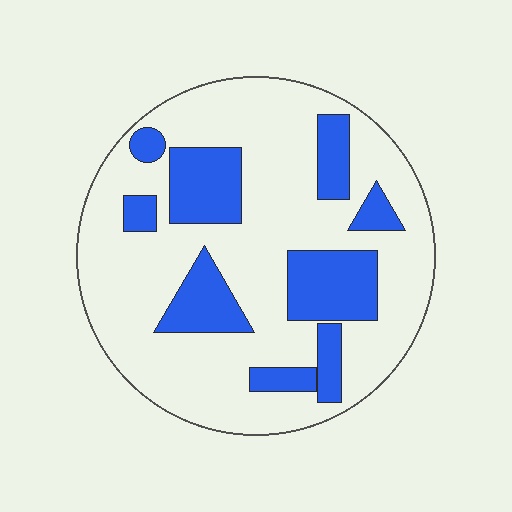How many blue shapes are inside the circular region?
9.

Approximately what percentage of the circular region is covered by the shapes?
Approximately 25%.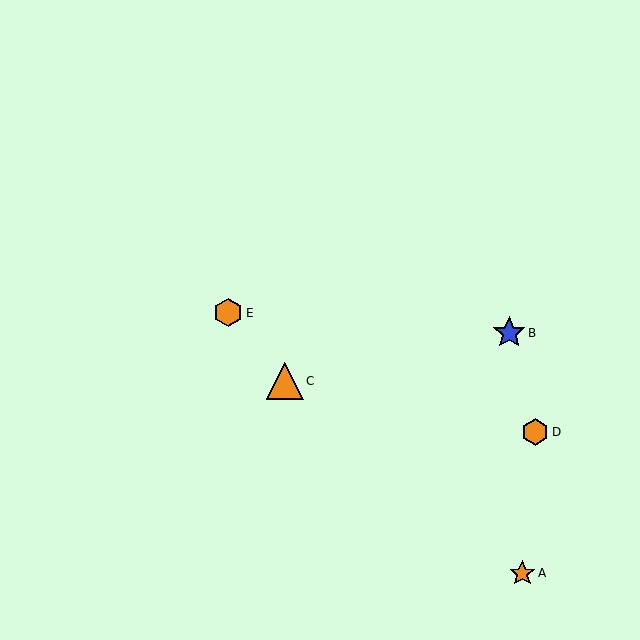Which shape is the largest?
The orange triangle (labeled C) is the largest.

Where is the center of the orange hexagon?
The center of the orange hexagon is at (228, 313).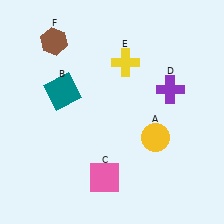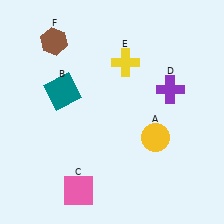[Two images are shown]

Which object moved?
The pink square (C) moved left.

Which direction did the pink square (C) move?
The pink square (C) moved left.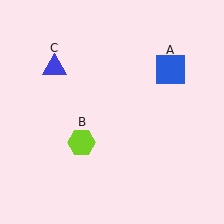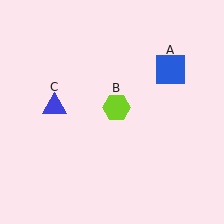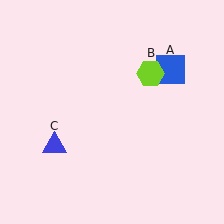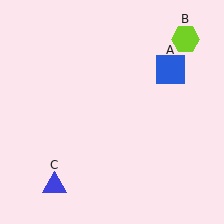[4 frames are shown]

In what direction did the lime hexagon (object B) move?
The lime hexagon (object B) moved up and to the right.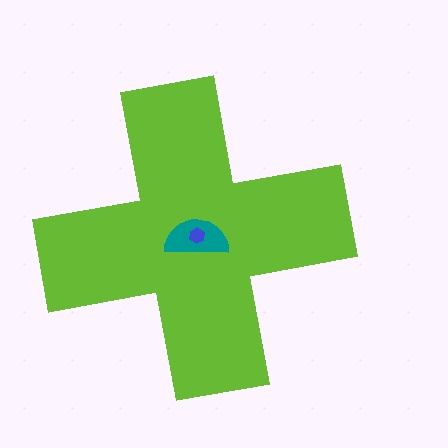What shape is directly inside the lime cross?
The teal semicircle.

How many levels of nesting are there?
3.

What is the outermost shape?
The lime cross.